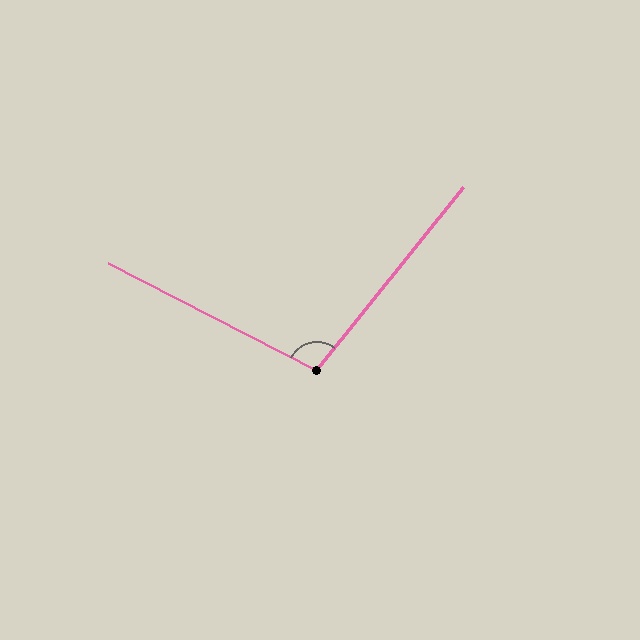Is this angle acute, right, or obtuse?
It is obtuse.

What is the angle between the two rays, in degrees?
Approximately 102 degrees.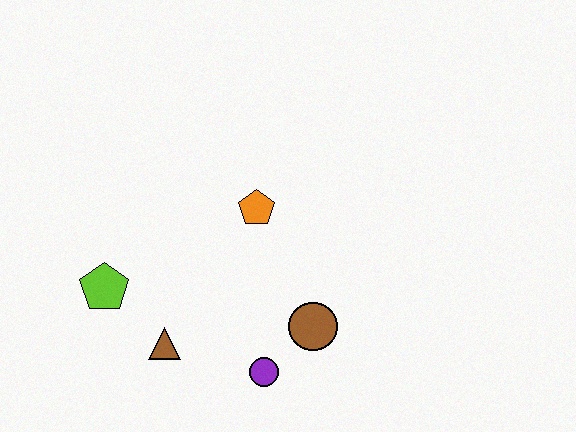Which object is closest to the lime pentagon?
The brown triangle is closest to the lime pentagon.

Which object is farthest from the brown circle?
The lime pentagon is farthest from the brown circle.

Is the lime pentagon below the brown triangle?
No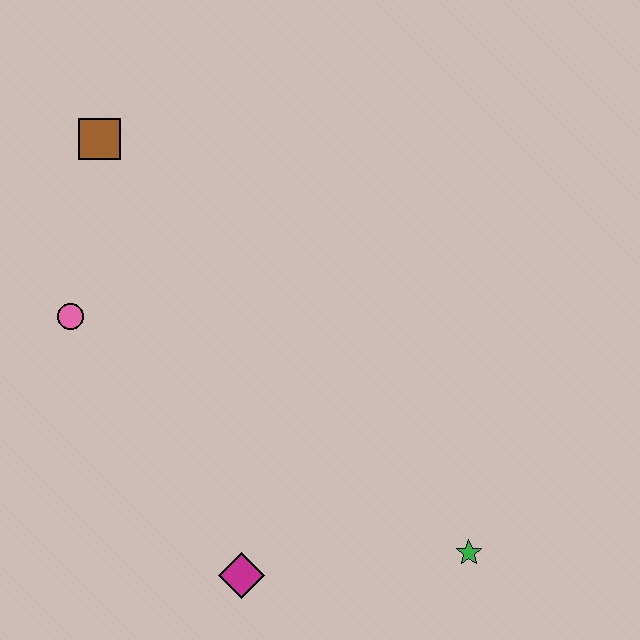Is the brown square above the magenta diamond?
Yes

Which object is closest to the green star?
The magenta diamond is closest to the green star.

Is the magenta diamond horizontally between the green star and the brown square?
Yes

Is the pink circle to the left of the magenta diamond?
Yes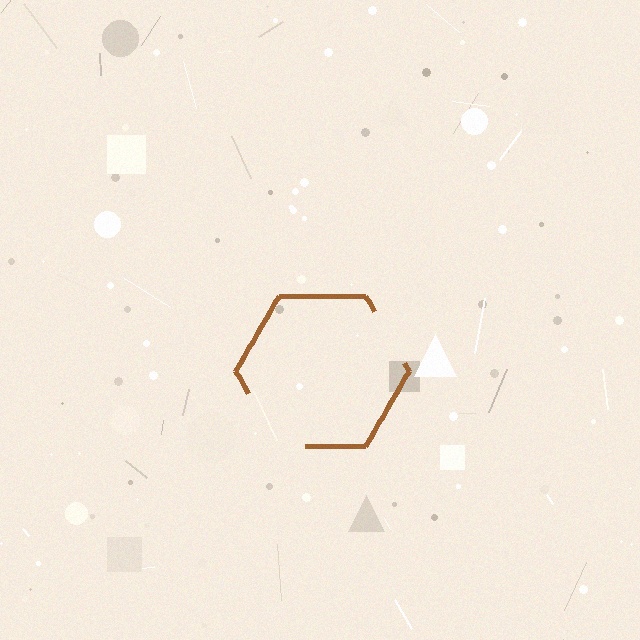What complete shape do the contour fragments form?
The contour fragments form a hexagon.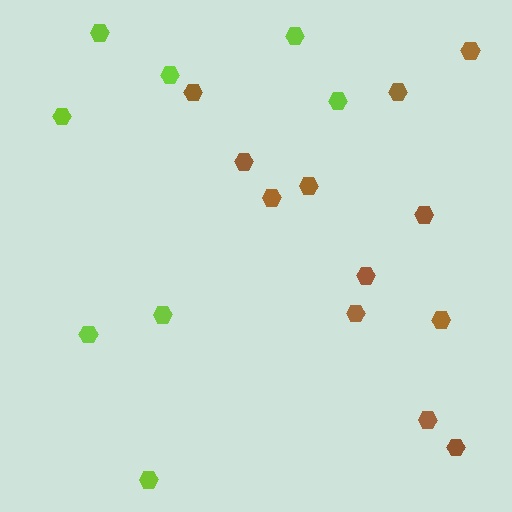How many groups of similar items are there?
There are 2 groups: one group of brown hexagons (12) and one group of lime hexagons (8).